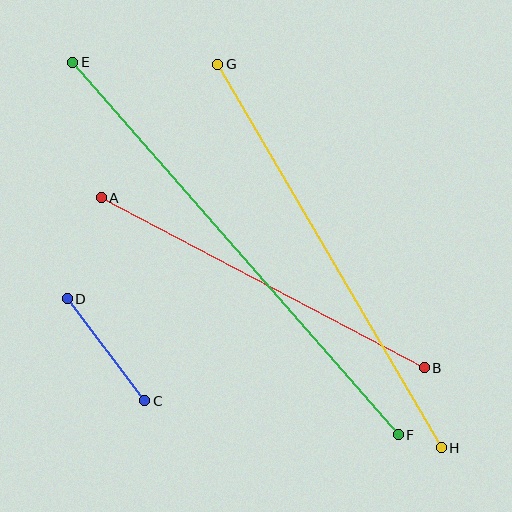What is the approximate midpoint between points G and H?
The midpoint is at approximately (329, 256) pixels.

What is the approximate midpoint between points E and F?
The midpoint is at approximately (235, 249) pixels.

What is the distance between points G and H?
The distance is approximately 444 pixels.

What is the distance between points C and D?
The distance is approximately 128 pixels.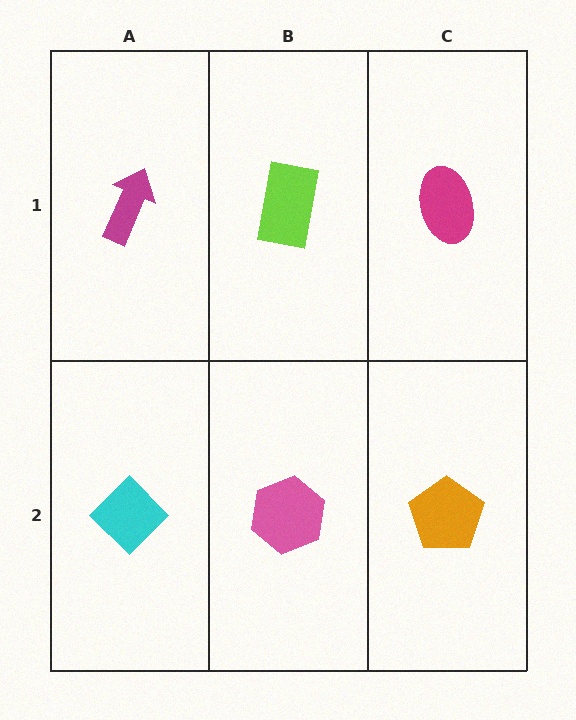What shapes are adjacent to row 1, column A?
A cyan diamond (row 2, column A), a lime rectangle (row 1, column B).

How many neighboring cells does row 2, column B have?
3.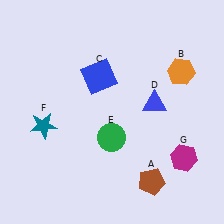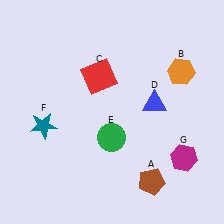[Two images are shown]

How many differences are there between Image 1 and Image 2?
There is 1 difference between the two images.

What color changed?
The square (C) changed from blue in Image 1 to red in Image 2.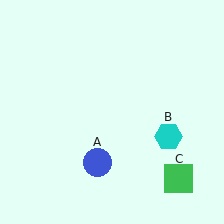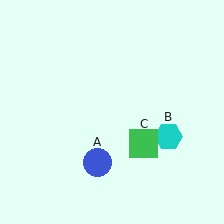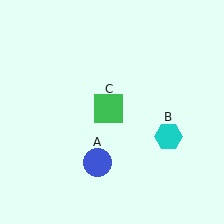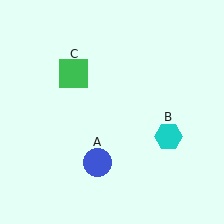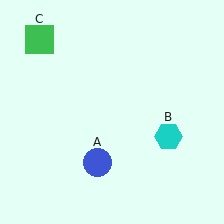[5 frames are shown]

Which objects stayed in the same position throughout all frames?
Blue circle (object A) and cyan hexagon (object B) remained stationary.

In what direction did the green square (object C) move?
The green square (object C) moved up and to the left.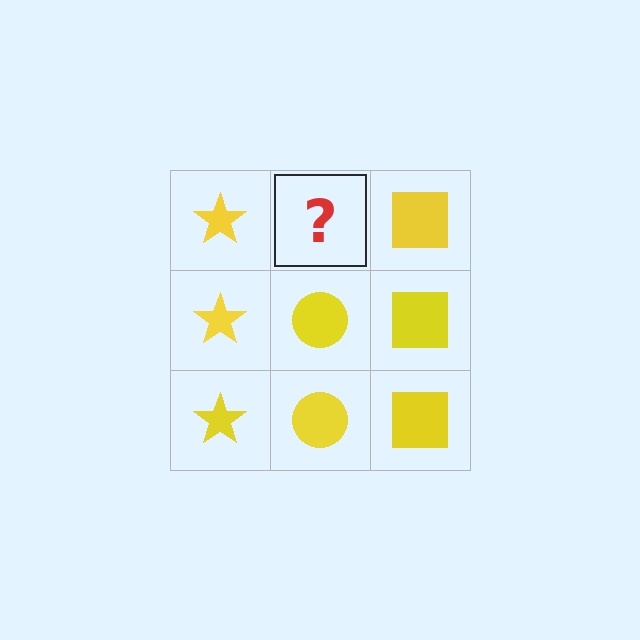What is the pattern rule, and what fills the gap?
The rule is that each column has a consistent shape. The gap should be filled with a yellow circle.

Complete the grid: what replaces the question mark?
The question mark should be replaced with a yellow circle.